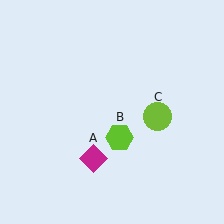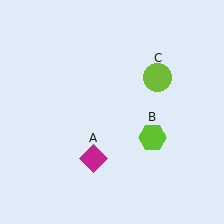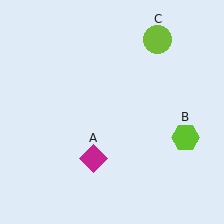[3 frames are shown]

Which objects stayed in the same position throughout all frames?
Magenta diamond (object A) remained stationary.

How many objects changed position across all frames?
2 objects changed position: lime hexagon (object B), lime circle (object C).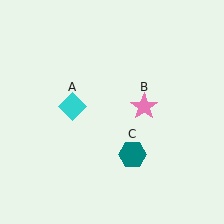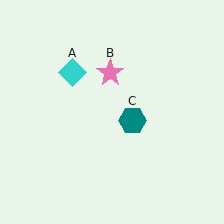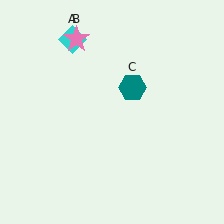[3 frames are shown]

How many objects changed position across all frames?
3 objects changed position: cyan diamond (object A), pink star (object B), teal hexagon (object C).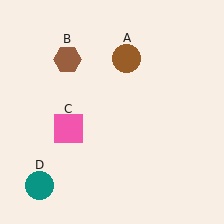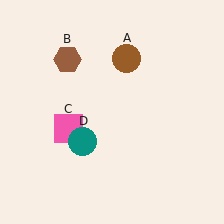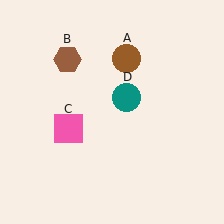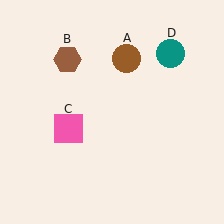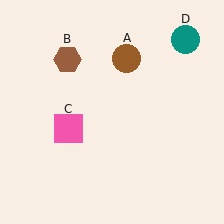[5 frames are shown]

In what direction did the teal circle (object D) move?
The teal circle (object D) moved up and to the right.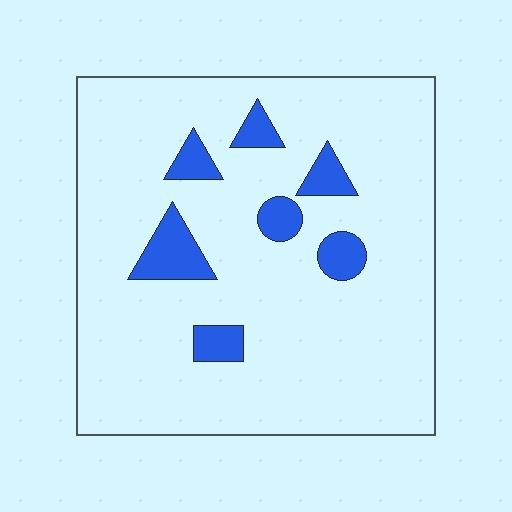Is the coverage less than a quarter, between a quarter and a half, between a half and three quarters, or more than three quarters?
Less than a quarter.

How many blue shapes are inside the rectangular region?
7.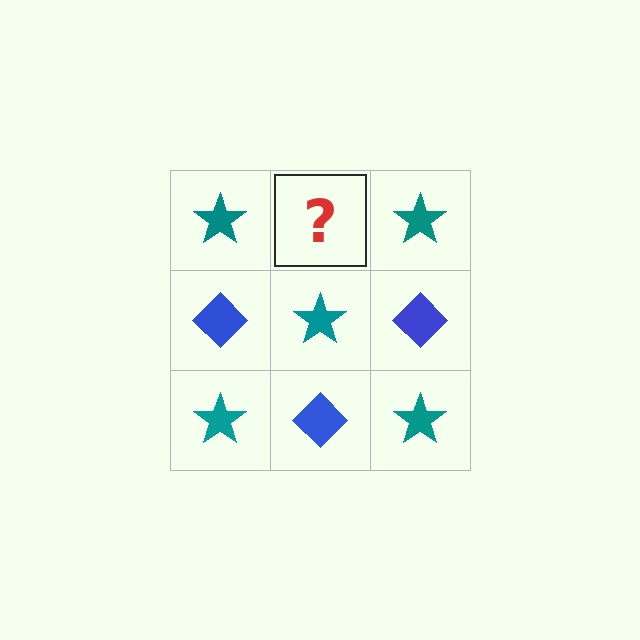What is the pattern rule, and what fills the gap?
The rule is that it alternates teal star and blue diamond in a checkerboard pattern. The gap should be filled with a blue diamond.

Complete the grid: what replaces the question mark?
The question mark should be replaced with a blue diamond.